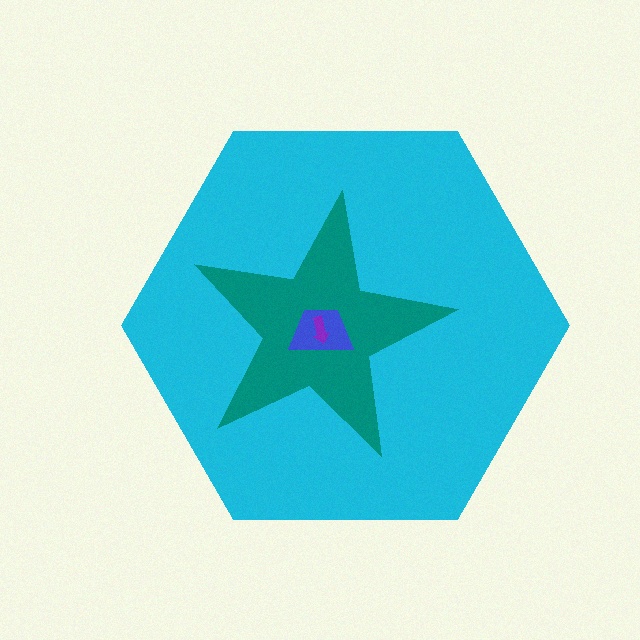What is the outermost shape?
The cyan hexagon.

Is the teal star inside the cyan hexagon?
Yes.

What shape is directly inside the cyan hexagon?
The teal star.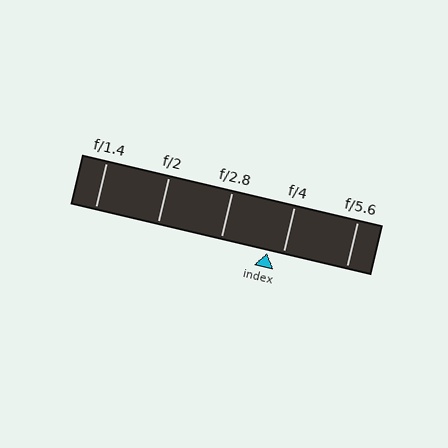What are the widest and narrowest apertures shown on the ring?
The widest aperture shown is f/1.4 and the narrowest is f/5.6.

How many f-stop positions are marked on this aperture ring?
There are 5 f-stop positions marked.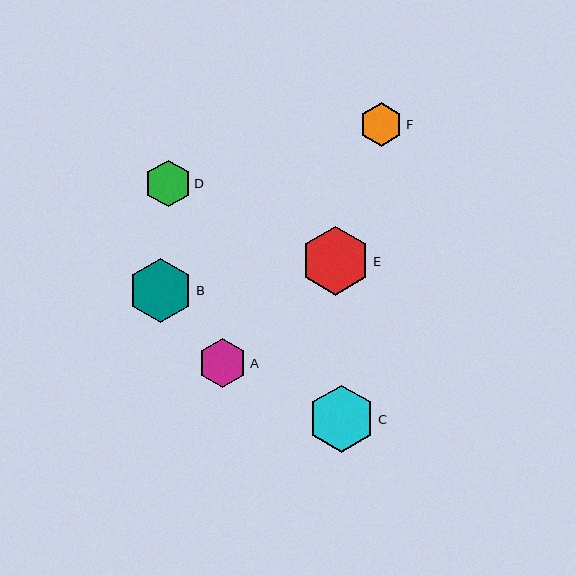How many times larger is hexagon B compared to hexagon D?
Hexagon B is approximately 1.4 times the size of hexagon D.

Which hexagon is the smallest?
Hexagon F is the smallest with a size of approximately 44 pixels.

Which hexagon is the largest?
Hexagon E is the largest with a size of approximately 69 pixels.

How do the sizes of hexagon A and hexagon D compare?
Hexagon A and hexagon D are approximately the same size.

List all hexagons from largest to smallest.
From largest to smallest: E, C, B, A, D, F.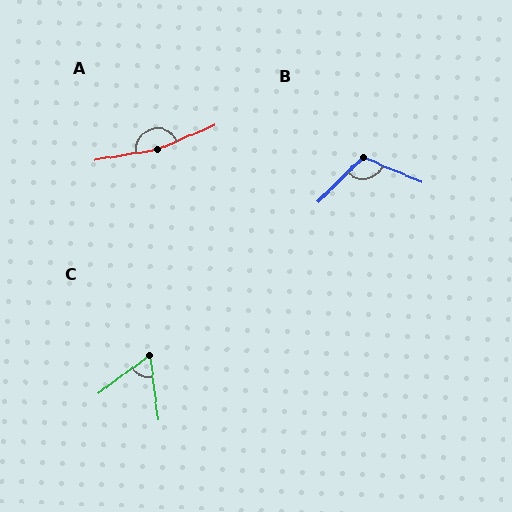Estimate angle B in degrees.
Approximately 112 degrees.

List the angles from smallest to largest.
C (60°), B (112°), A (167°).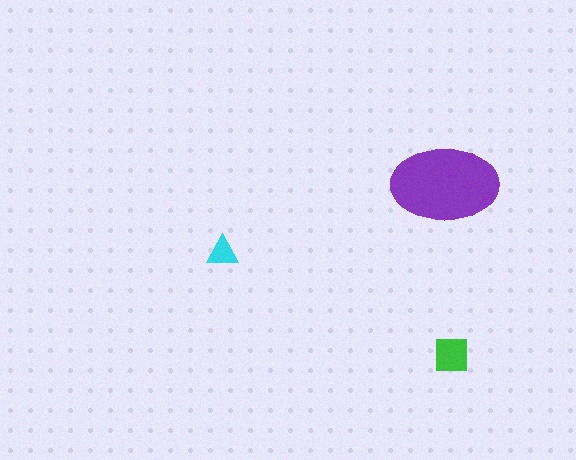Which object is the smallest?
The cyan triangle.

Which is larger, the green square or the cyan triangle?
The green square.